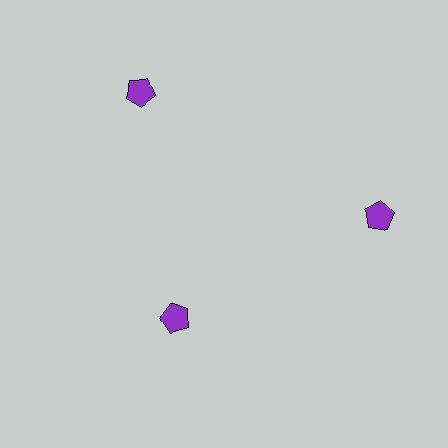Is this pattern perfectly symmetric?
No. The 3 purple pentagons are arranged in a ring, but one element near the 7 o'clock position is pulled inward toward the center, breaking the 3-fold rotational symmetry.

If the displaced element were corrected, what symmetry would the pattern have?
It would have 3-fold rotational symmetry — the pattern would map onto itself every 120 degrees.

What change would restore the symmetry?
The symmetry would be restored by moving it outward, back onto the ring so that all 3 pentagons sit at equal angles and equal distance from the center.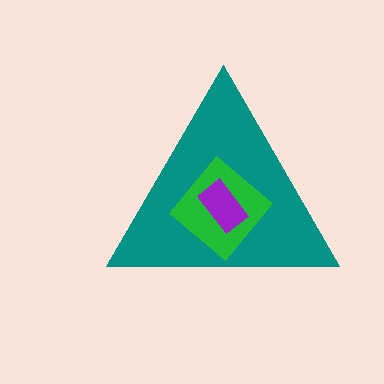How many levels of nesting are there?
3.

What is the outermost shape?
The teal triangle.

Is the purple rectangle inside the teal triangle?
Yes.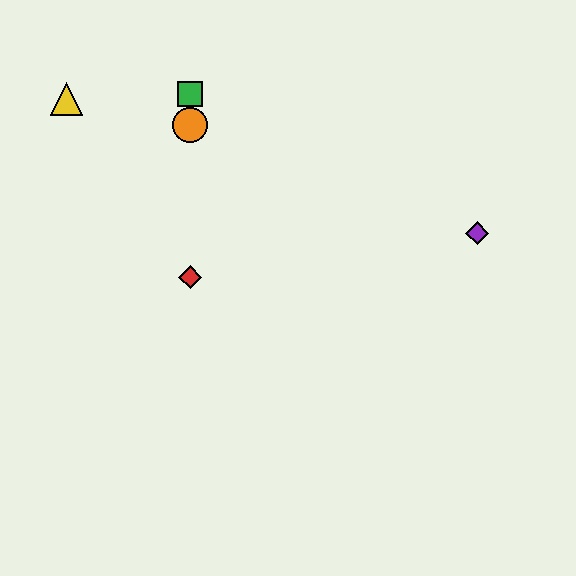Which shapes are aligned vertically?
The red diamond, the blue diamond, the green square, the orange circle are aligned vertically.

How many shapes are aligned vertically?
4 shapes (the red diamond, the blue diamond, the green square, the orange circle) are aligned vertically.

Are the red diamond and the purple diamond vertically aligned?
No, the red diamond is at x≈190 and the purple diamond is at x≈477.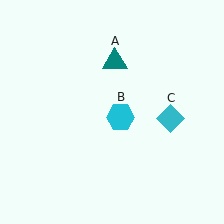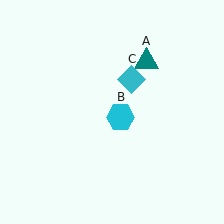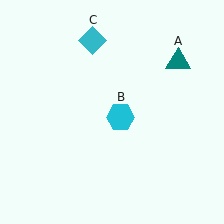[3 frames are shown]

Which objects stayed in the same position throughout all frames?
Cyan hexagon (object B) remained stationary.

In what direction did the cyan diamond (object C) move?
The cyan diamond (object C) moved up and to the left.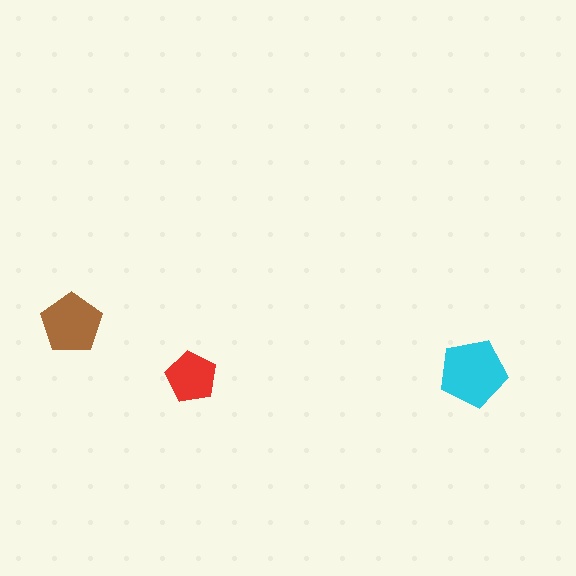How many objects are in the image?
There are 3 objects in the image.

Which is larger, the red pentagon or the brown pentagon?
The brown one.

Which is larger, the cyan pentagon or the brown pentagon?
The cyan one.